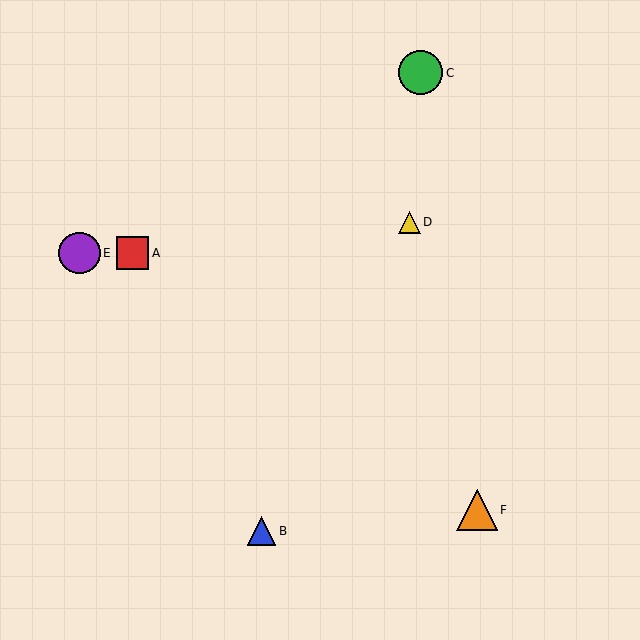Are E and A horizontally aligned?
Yes, both are at y≈253.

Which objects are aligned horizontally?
Objects A, E are aligned horizontally.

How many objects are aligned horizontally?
2 objects (A, E) are aligned horizontally.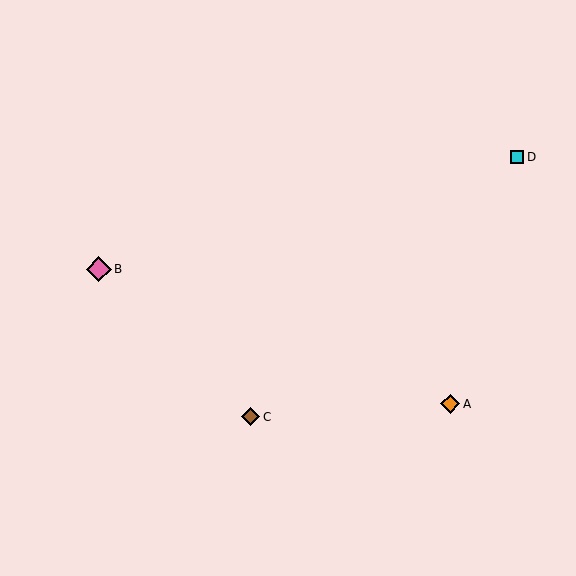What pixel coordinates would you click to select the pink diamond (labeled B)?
Click at (99, 269) to select the pink diamond B.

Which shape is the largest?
The pink diamond (labeled B) is the largest.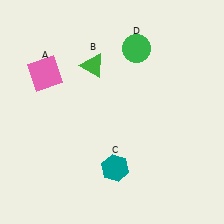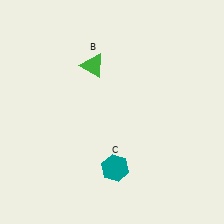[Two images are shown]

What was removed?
The pink square (A), the green circle (D) were removed in Image 2.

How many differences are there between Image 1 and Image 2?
There are 2 differences between the two images.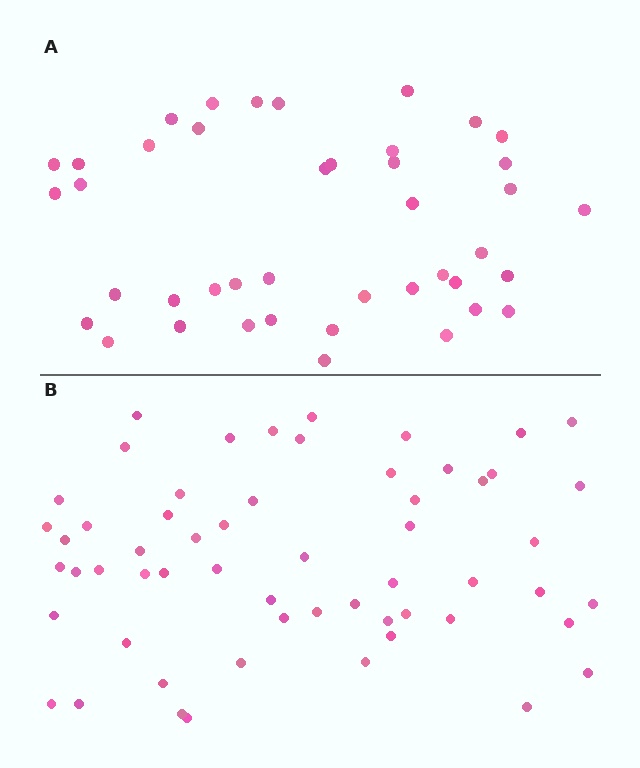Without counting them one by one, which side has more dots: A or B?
Region B (the bottom region) has more dots.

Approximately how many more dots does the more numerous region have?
Region B has approximately 15 more dots than region A.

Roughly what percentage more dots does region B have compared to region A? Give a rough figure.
About 40% more.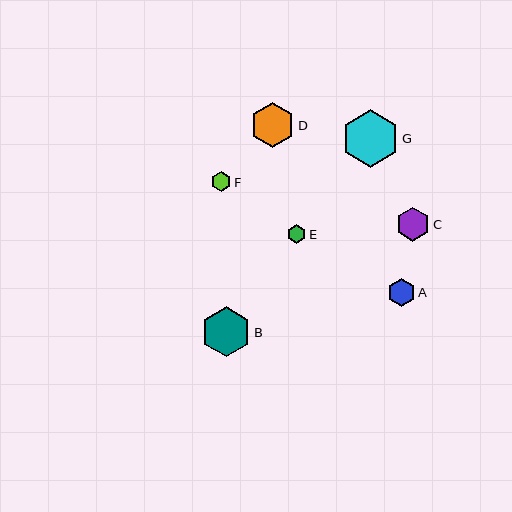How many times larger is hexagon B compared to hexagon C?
Hexagon B is approximately 1.5 times the size of hexagon C.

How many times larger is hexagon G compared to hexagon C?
Hexagon G is approximately 1.7 times the size of hexagon C.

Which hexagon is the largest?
Hexagon G is the largest with a size of approximately 58 pixels.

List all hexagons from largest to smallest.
From largest to smallest: G, B, D, C, A, F, E.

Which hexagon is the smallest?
Hexagon E is the smallest with a size of approximately 19 pixels.